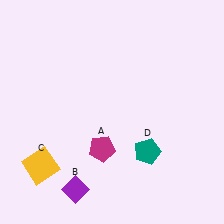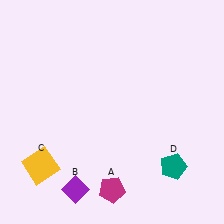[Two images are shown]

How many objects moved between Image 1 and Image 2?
2 objects moved between the two images.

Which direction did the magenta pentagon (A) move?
The magenta pentagon (A) moved down.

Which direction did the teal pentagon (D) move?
The teal pentagon (D) moved right.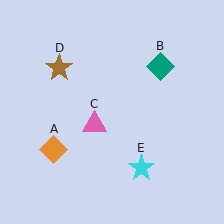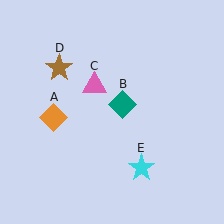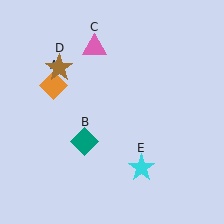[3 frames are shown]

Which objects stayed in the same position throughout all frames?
Brown star (object D) and cyan star (object E) remained stationary.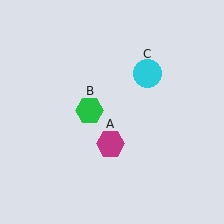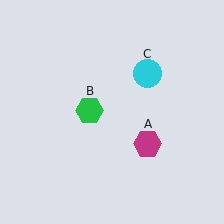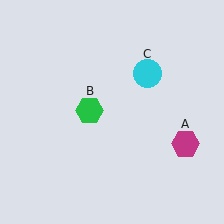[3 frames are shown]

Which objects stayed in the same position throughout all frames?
Green hexagon (object B) and cyan circle (object C) remained stationary.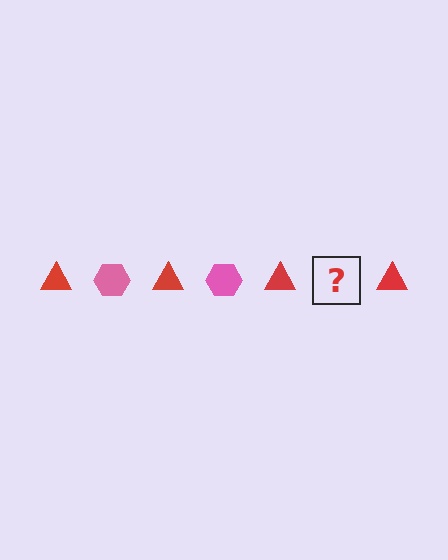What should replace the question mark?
The question mark should be replaced with a pink hexagon.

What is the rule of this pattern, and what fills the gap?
The rule is that the pattern alternates between red triangle and pink hexagon. The gap should be filled with a pink hexagon.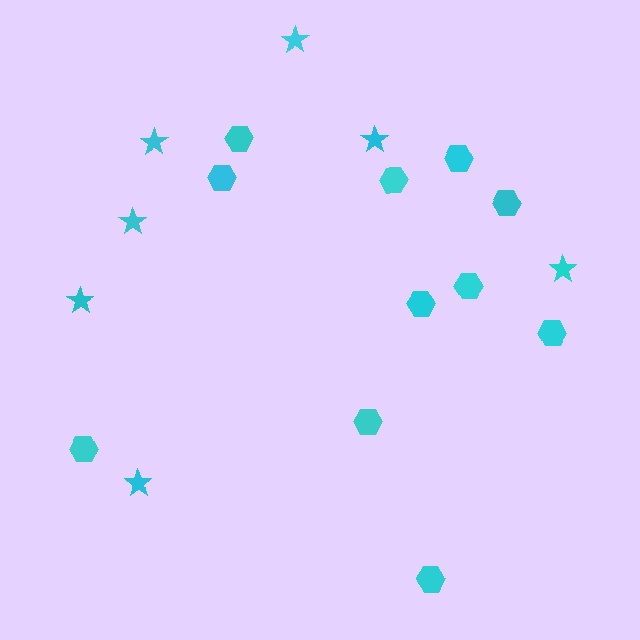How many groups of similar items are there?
There are 2 groups: one group of hexagons (11) and one group of stars (7).